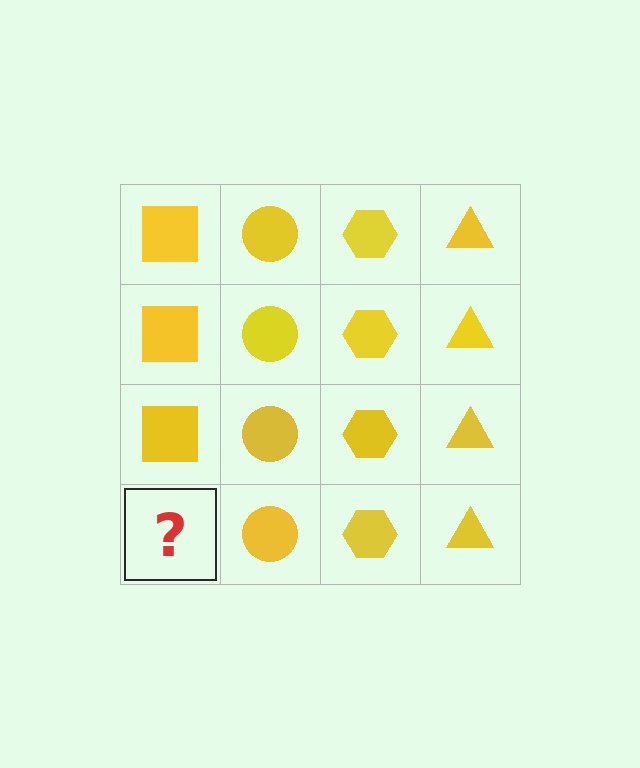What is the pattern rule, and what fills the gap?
The rule is that each column has a consistent shape. The gap should be filled with a yellow square.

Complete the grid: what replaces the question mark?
The question mark should be replaced with a yellow square.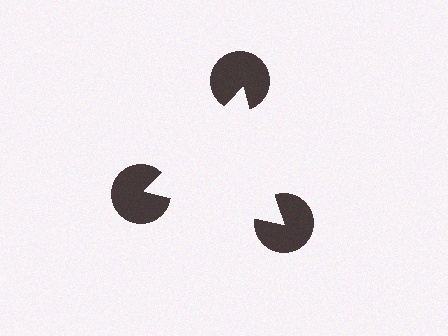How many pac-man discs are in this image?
There are 3 — one at each vertex of the illusory triangle.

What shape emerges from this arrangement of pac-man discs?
An illusory triangle — its edges are inferred from the aligned wedge cuts in the pac-man discs, not physically drawn.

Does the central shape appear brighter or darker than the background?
It typically appears slightly brighter than the background, even though no actual brightness change is drawn.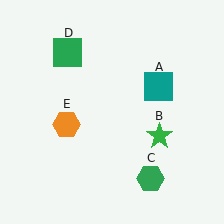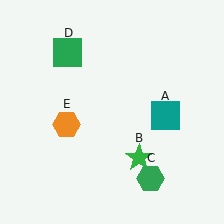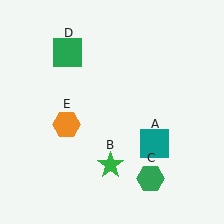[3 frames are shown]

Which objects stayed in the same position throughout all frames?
Green hexagon (object C) and green square (object D) and orange hexagon (object E) remained stationary.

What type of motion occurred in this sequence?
The teal square (object A), green star (object B) rotated clockwise around the center of the scene.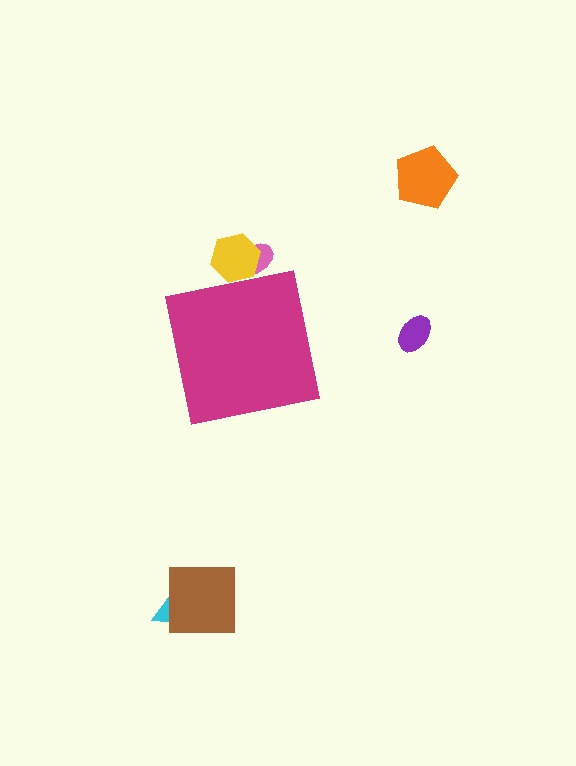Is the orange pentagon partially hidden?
No, the orange pentagon is fully visible.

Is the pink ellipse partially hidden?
Yes, the pink ellipse is partially hidden behind the magenta square.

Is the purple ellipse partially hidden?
No, the purple ellipse is fully visible.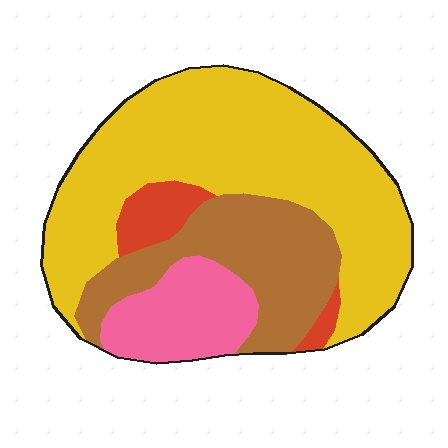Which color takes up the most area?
Yellow, at roughly 55%.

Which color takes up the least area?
Red, at roughly 5%.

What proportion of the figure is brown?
Brown takes up less than a quarter of the figure.